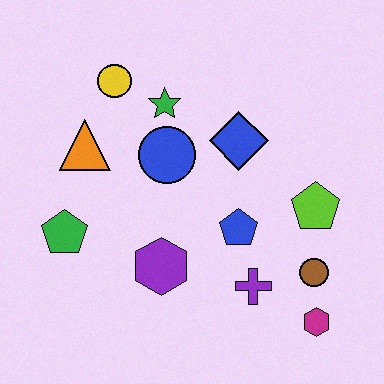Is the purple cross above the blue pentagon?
No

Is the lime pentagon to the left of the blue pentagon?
No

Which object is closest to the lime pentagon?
The brown circle is closest to the lime pentagon.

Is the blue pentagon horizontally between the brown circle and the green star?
Yes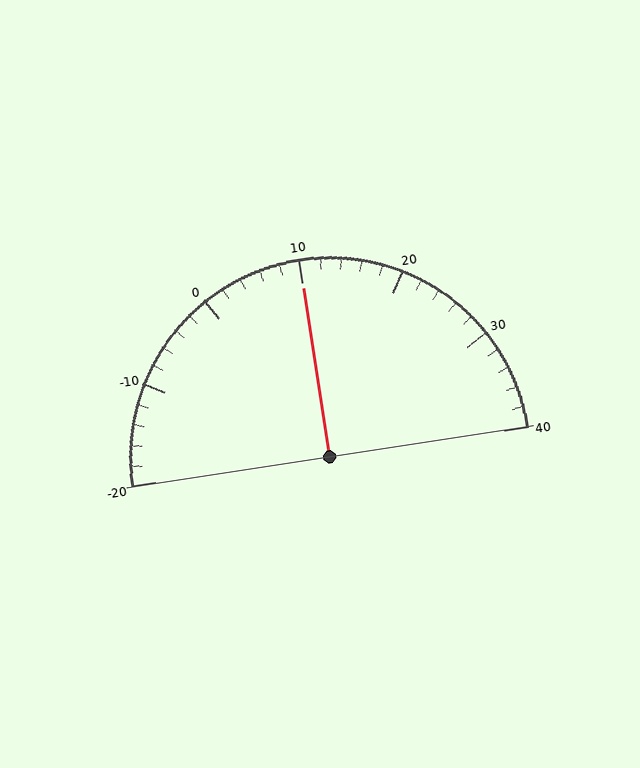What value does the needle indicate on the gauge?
The needle indicates approximately 10.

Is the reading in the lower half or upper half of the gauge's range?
The reading is in the upper half of the range (-20 to 40).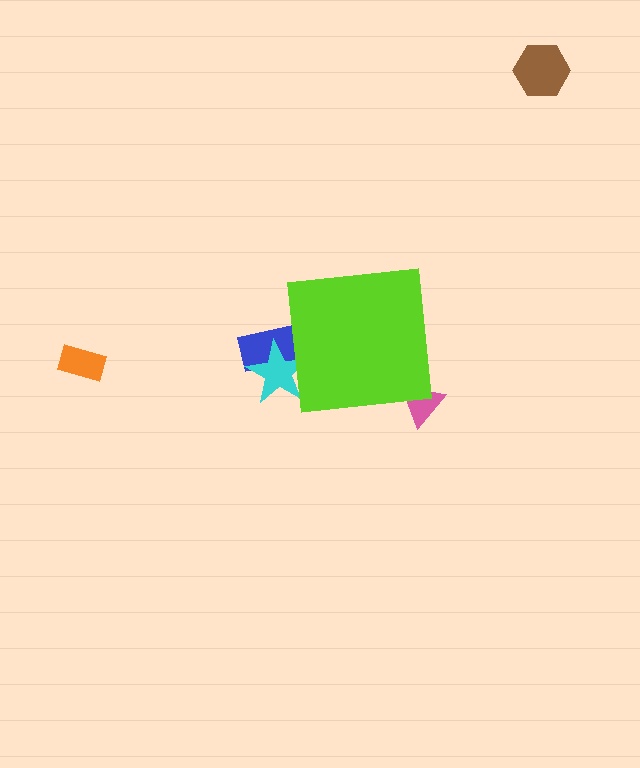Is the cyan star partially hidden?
Yes, the cyan star is partially hidden behind the lime square.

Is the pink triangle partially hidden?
Yes, the pink triangle is partially hidden behind the lime square.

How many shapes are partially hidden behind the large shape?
3 shapes are partially hidden.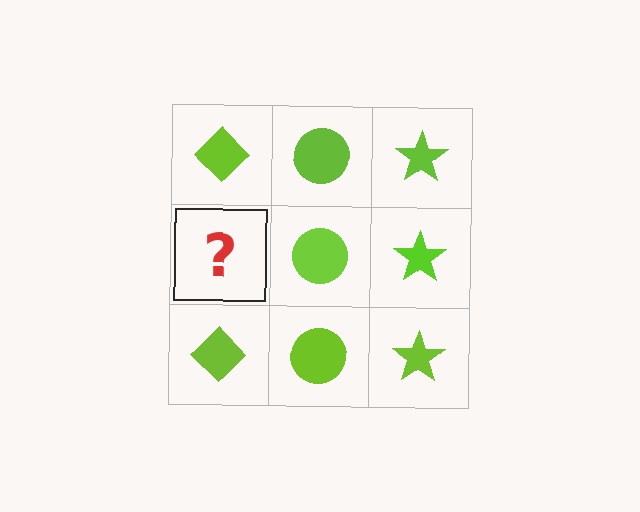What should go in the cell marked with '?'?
The missing cell should contain a lime diamond.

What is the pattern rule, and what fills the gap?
The rule is that each column has a consistent shape. The gap should be filled with a lime diamond.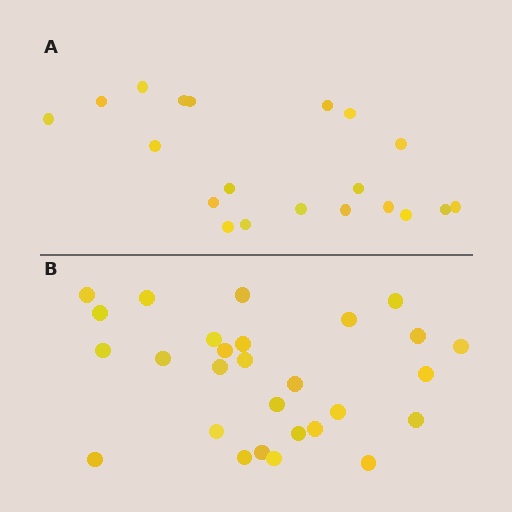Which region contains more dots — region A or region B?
Region B (the bottom region) has more dots.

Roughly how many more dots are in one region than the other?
Region B has roughly 8 or so more dots than region A.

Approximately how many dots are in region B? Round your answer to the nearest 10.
About 30 dots. (The exact count is 28, which rounds to 30.)